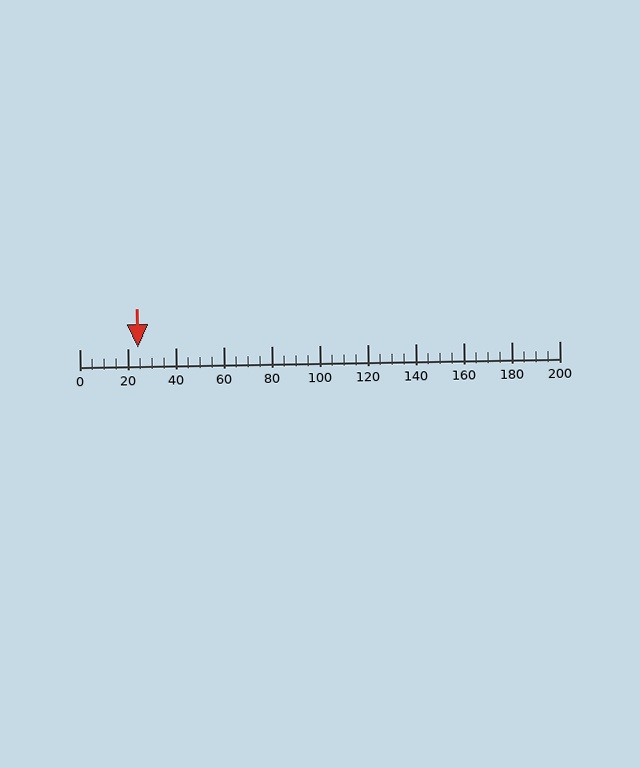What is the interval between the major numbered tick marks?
The major tick marks are spaced 20 units apart.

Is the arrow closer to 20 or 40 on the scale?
The arrow is closer to 20.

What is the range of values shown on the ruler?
The ruler shows values from 0 to 200.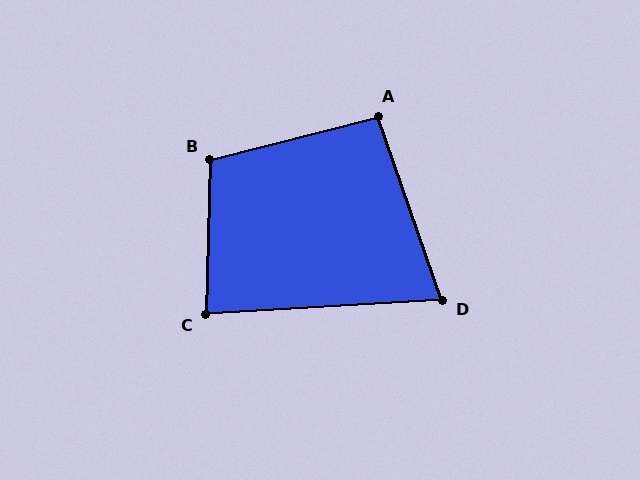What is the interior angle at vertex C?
Approximately 85 degrees (approximately right).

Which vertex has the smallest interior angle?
D, at approximately 74 degrees.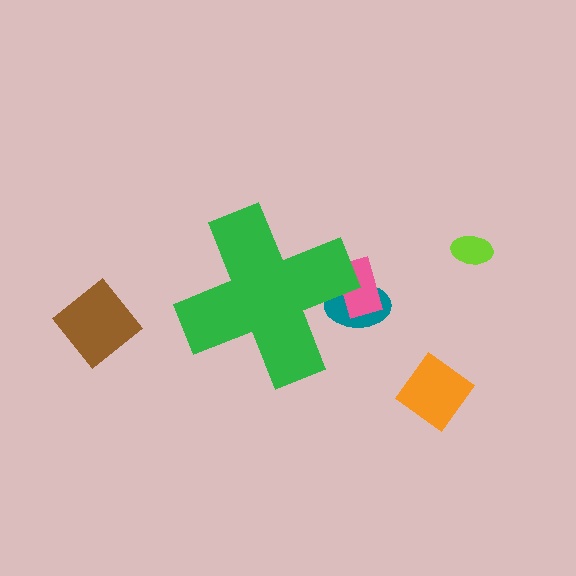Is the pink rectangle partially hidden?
Yes, the pink rectangle is partially hidden behind the green cross.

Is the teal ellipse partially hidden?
Yes, the teal ellipse is partially hidden behind the green cross.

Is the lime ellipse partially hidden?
No, the lime ellipse is fully visible.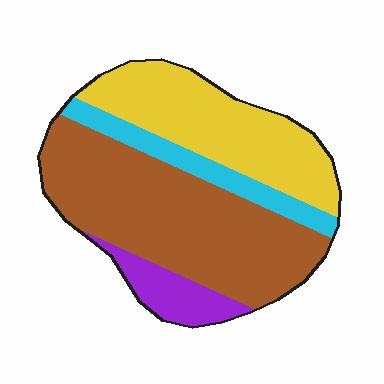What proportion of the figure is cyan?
Cyan covers roughly 10% of the figure.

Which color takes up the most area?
Brown, at roughly 50%.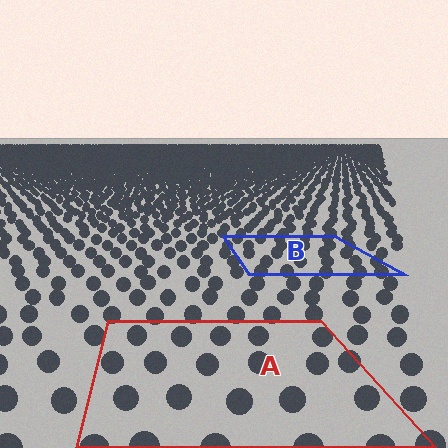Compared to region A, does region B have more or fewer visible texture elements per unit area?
Region B has more texture elements per unit area — they are packed more densely because it is farther away.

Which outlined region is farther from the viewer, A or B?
Region B is farther from the viewer — the texture elements inside it appear smaller and more densely packed.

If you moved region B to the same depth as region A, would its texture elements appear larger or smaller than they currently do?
They would appear larger. At a closer depth, the same texture elements are projected at a bigger on-screen size.